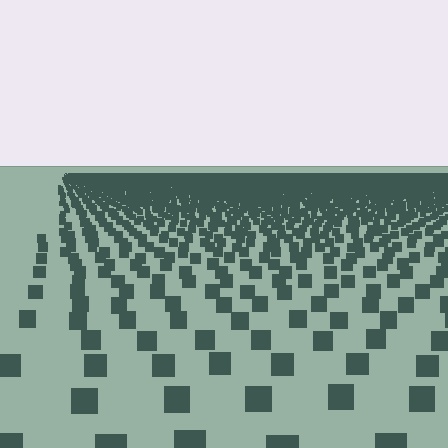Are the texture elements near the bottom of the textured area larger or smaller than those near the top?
Larger. Near the bottom, elements are closer to the viewer and appear at a bigger on-screen size.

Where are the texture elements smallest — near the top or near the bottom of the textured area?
Near the top.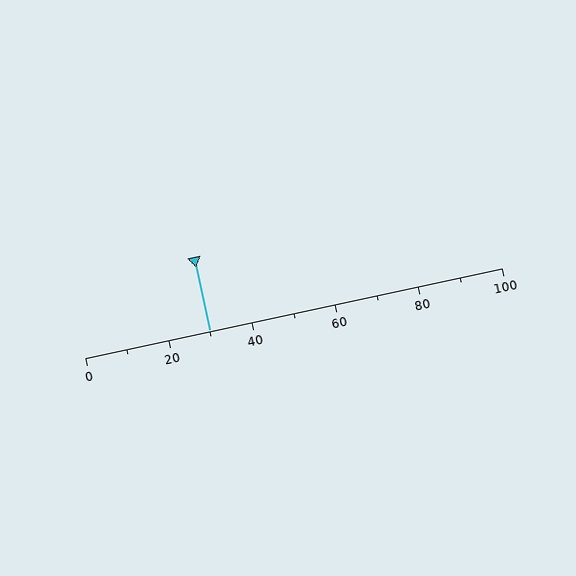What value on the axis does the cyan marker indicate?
The marker indicates approximately 30.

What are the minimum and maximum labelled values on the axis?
The axis runs from 0 to 100.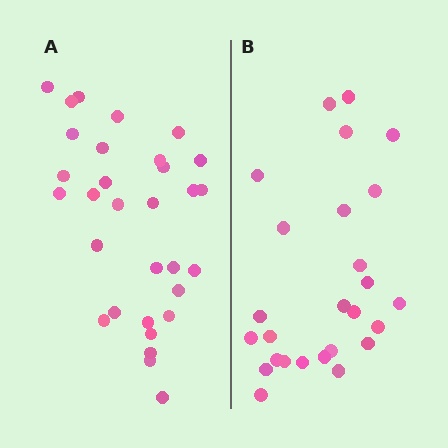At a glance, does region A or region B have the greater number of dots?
Region A (the left region) has more dots.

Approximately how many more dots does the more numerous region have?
Region A has about 5 more dots than region B.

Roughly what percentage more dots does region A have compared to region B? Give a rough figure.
About 20% more.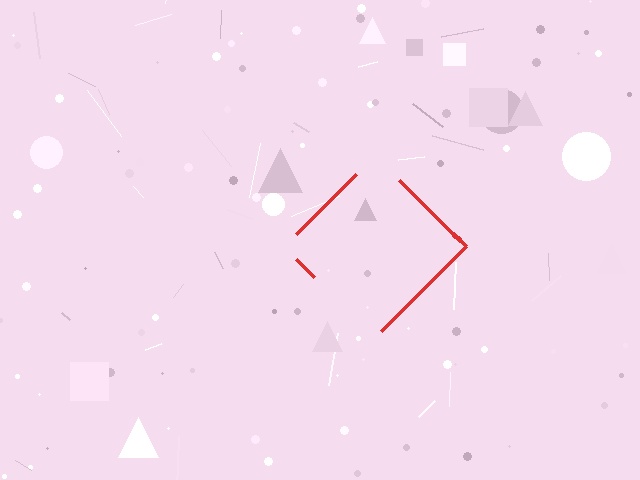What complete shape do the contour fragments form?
The contour fragments form a diamond.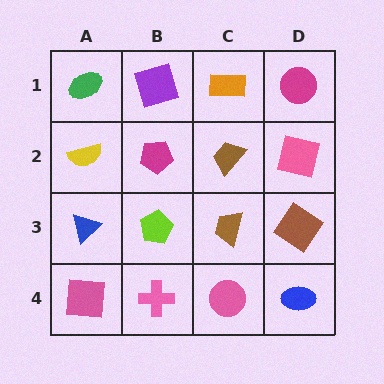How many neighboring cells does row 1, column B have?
3.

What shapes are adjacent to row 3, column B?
A magenta pentagon (row 2, column B), a pink cross (row 4, column B), a blue triangle (row 3, column A), a brown trapezoid (row 3, column C).